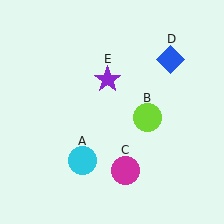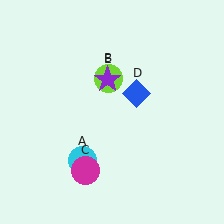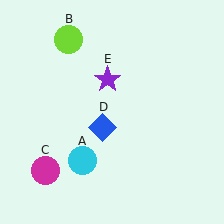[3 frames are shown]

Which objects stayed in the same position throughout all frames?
Cyan circle (object A) and purple star (object E) remained stationary.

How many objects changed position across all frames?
3 objects changed position: lime circle (object B), magenta circle (object C), blue diamond (object D).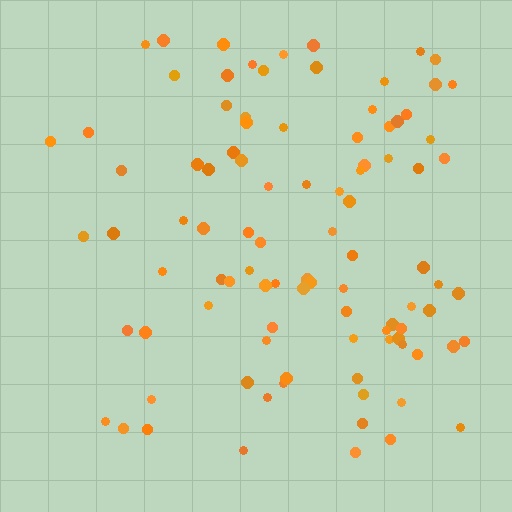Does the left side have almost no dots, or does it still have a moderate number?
Still a moderate number, just noticeably fewer than the right.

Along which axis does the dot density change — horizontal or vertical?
Horizontal.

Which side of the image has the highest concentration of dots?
The right.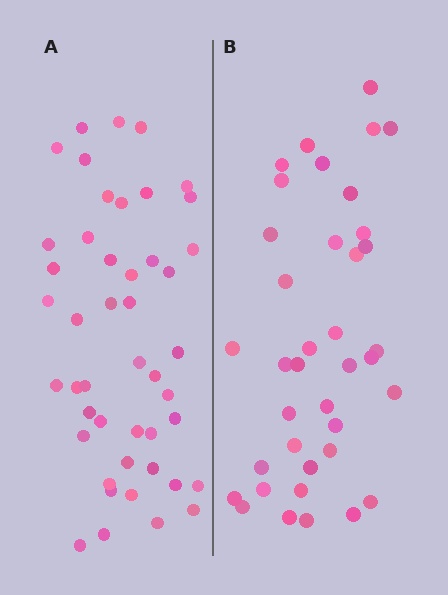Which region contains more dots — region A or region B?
Region A (the left region) has more dots.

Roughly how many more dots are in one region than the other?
Region A has roughly 8 or so more dots than region B.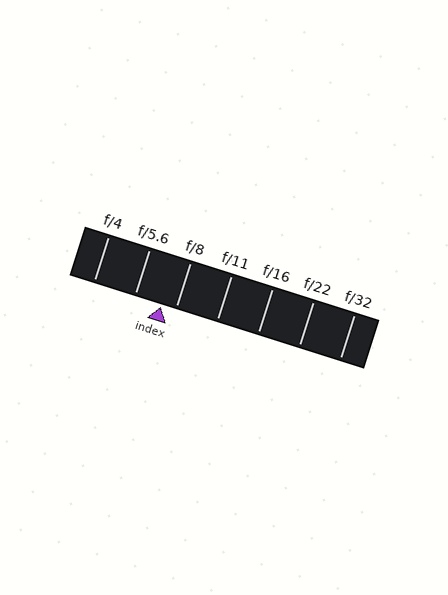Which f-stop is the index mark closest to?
The index mark is closest to f/8.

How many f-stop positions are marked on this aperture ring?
There are 7 f-stop positions marked.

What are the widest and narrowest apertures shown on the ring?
The widest aperture shown is f/4 and the narrowest is f/32.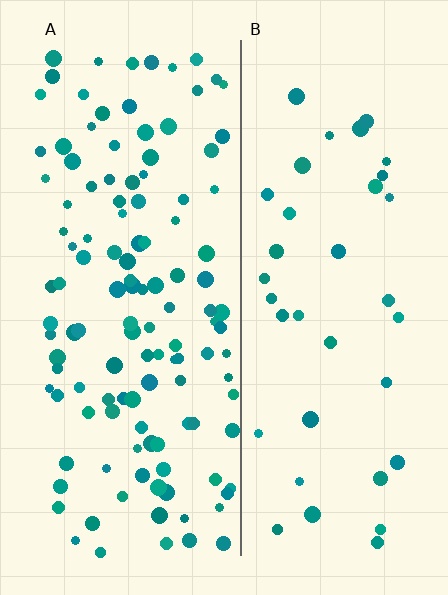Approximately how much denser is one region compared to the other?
Approximately 3.2× — region A over region B.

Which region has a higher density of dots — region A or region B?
A (the left).